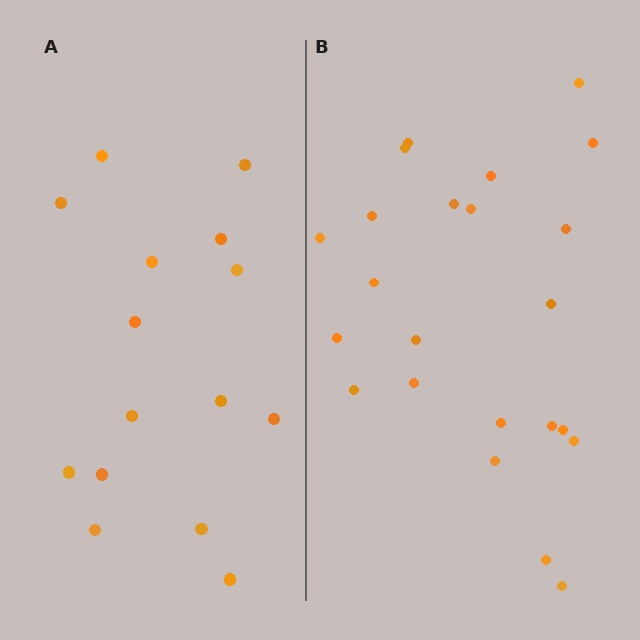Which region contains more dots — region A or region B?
Region B (the right region) has more dots.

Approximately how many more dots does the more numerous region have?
Region B has roughly 8 or so more dots than region A.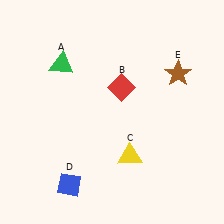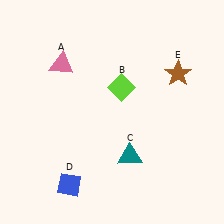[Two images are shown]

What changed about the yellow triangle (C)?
In Image 1, C is yellow. In Image 2, it changed to teal.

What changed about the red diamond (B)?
In Image 1, B is red. In Image 2, it changed to lime.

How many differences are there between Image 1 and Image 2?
There are 3 differences between the two images.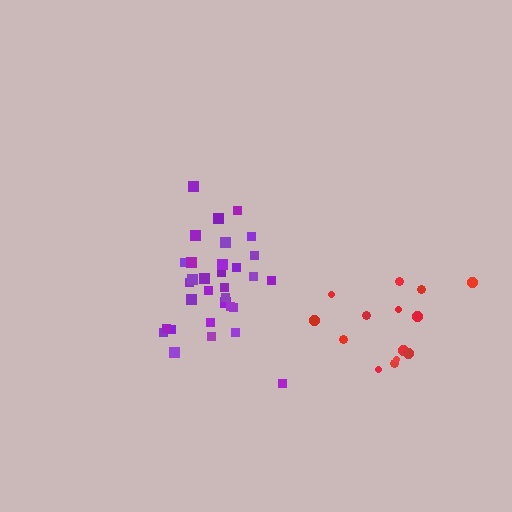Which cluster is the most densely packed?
Purple.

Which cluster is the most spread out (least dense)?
Red.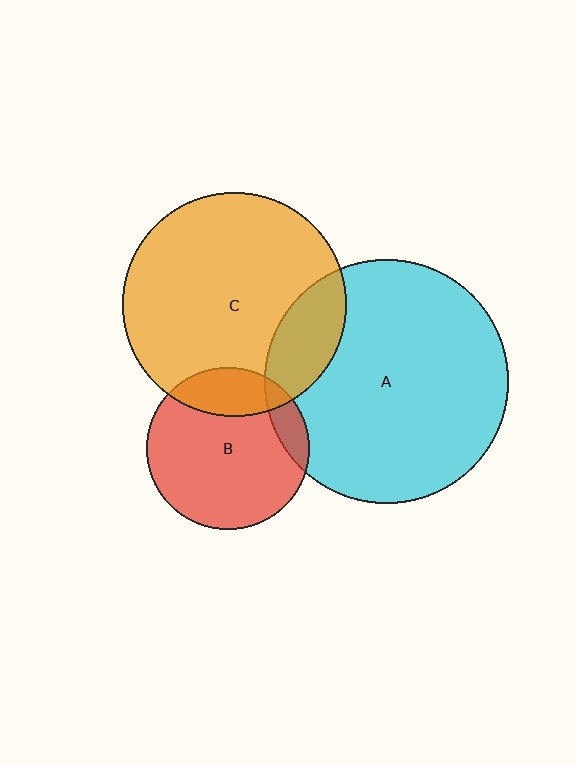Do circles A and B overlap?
Yes.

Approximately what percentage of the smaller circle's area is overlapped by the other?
Approximately 10%.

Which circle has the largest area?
Circle A (cyan).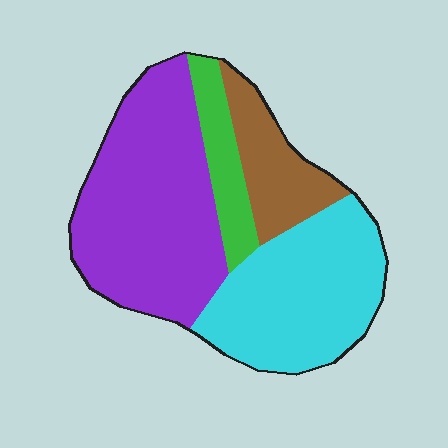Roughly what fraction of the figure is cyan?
Cyan takes up about one third (1/3) of the figure.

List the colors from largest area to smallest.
From largest to smallest: purple, cyan, brown, green.